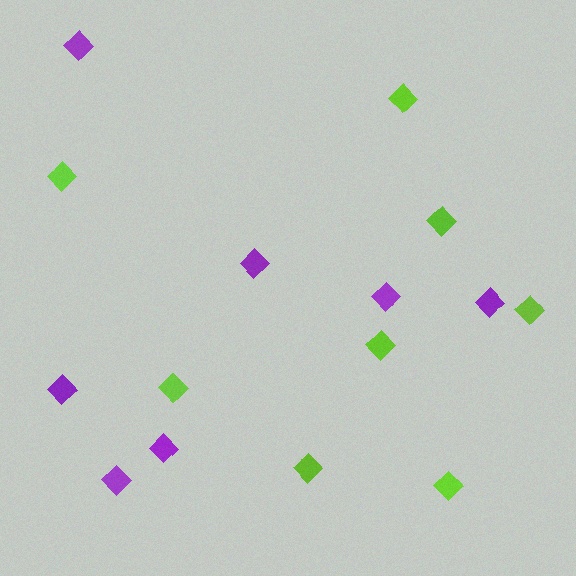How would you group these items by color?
There are 2 groups: one group of purple diamonds (7) and one group of lime diamonds (8).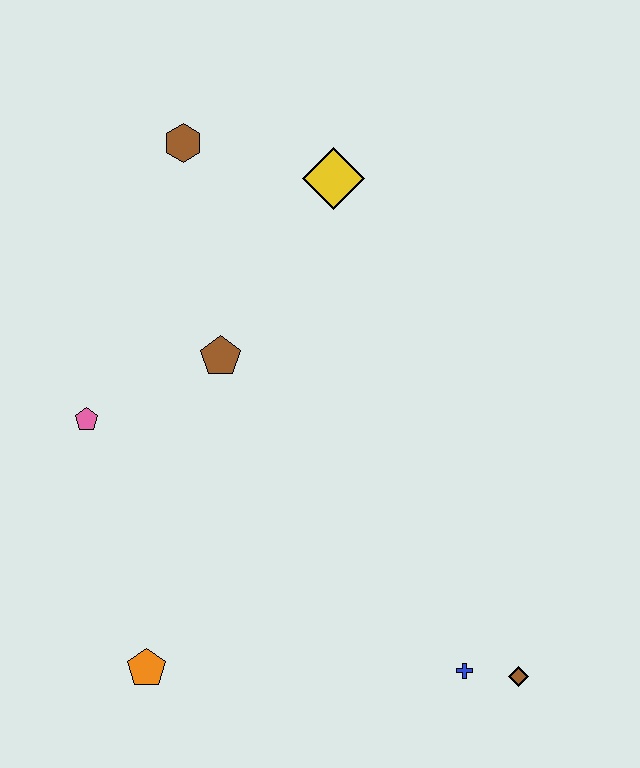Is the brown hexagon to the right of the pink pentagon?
Yes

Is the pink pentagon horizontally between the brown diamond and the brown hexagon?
No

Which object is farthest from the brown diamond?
The brown hexagon is farthest from the brown diamond.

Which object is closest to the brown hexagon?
The yellow diamond is closest to the brown hexagon.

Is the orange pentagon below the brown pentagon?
Yes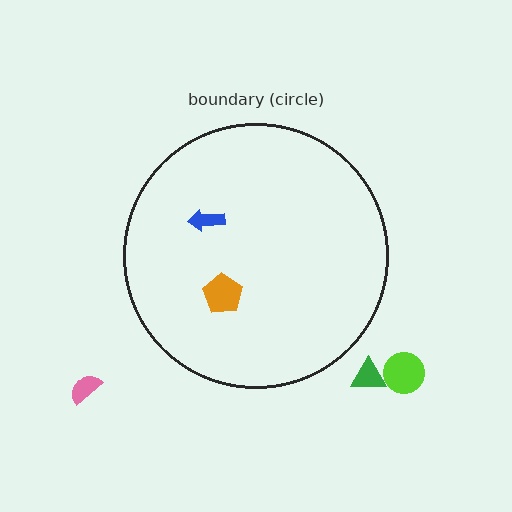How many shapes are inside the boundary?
2 inside, 3 outside.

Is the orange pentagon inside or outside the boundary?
Inside.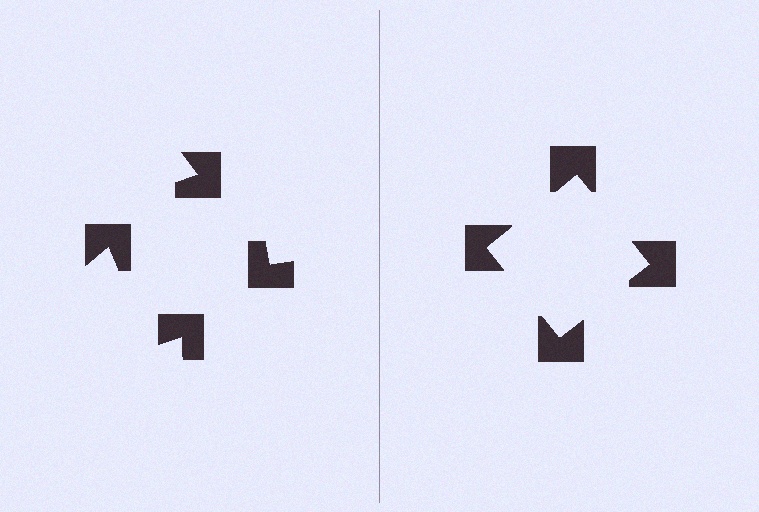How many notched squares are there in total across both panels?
8 — 4 on each side.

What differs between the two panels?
The notched squares are positioned identically on both sides; only the wedge orientations differ. On the right they align to a square; on the left they are misaligned.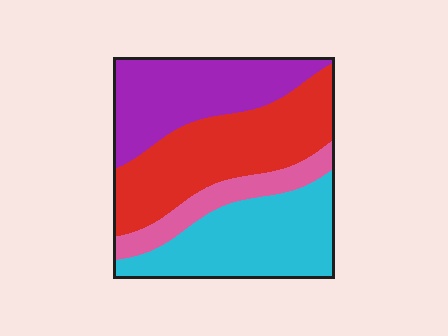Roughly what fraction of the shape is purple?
Purple covers roughly 25% of the shape.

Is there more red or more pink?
Red.